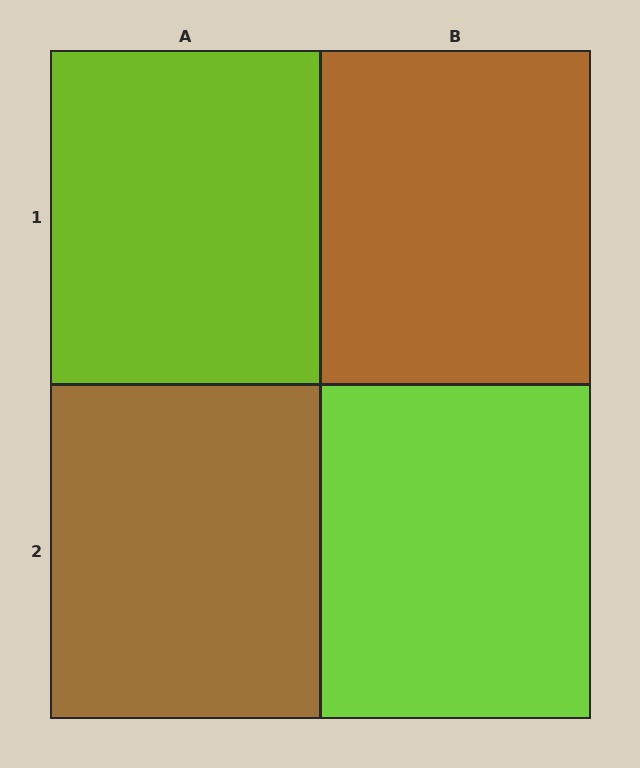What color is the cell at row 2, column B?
Lime.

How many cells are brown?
2 cells are brown.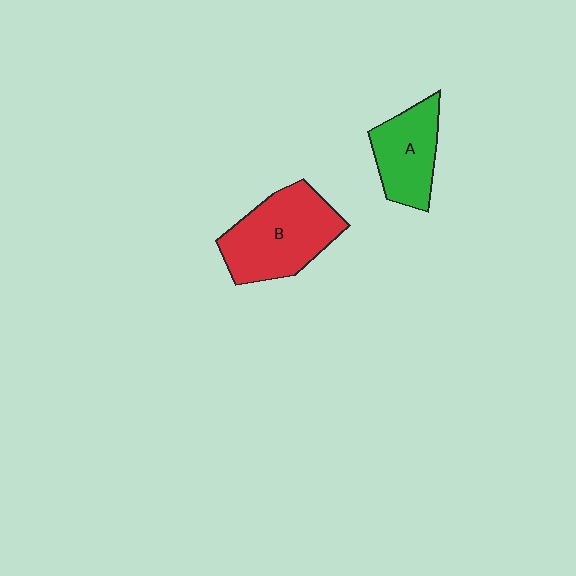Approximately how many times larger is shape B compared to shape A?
Approximately 1.5 times.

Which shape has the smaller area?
Shape A (green).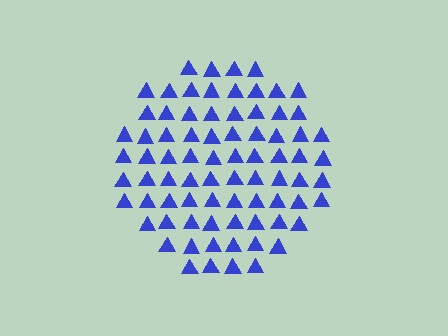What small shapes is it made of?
It is made of small triangles.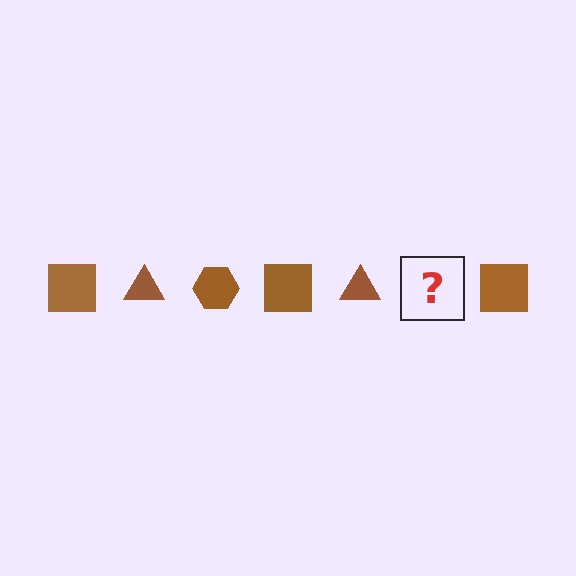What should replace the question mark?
The question mark should be replaced with a brown hexagon.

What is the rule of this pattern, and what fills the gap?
The rule is that the pattern cycles through square, triangle, hexagon shapes in brown. The gap should be filled with a brown hexagon.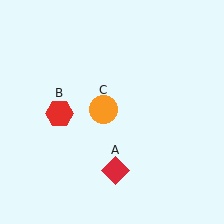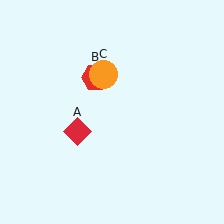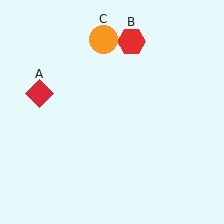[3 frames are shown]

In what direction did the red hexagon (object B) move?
The red hexagon (object B) moved up and to the right.